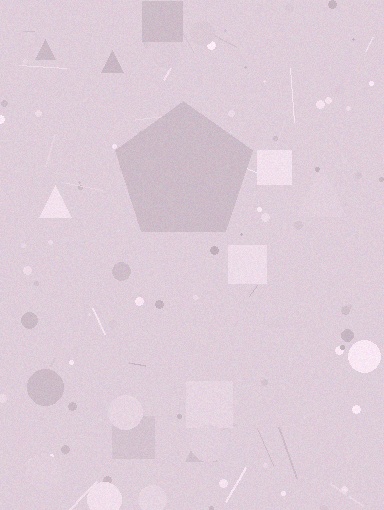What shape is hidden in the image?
A pentagon is hidden in the image.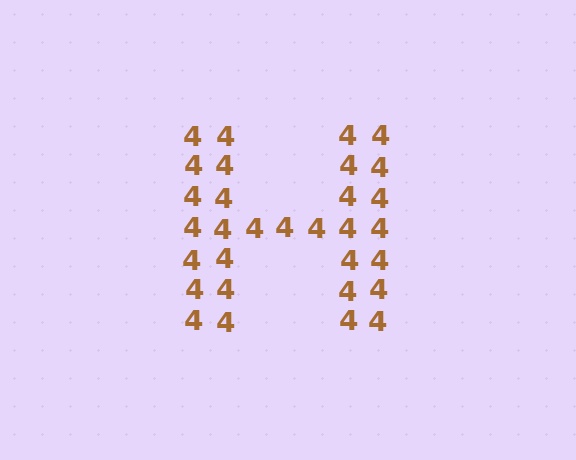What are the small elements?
The small elements are digit 4's.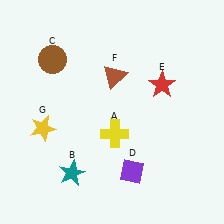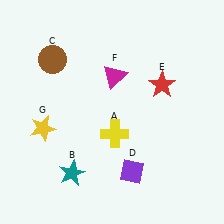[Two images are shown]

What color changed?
The triangle (F) changed from brown in Image 1 to magenta in Image 2.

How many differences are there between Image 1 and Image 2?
There is 1 difference between the two images.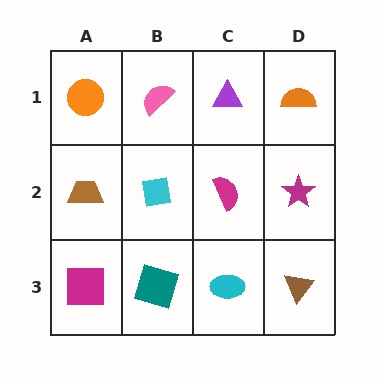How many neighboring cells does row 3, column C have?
3.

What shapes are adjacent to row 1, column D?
A magenta star (row 2, column D), a purple triangle (row 1, column C).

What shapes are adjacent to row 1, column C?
A magenta semicircle (row 2, column C), a pink semicircle (row 1, column B), an orange semicircle (row 1, column D).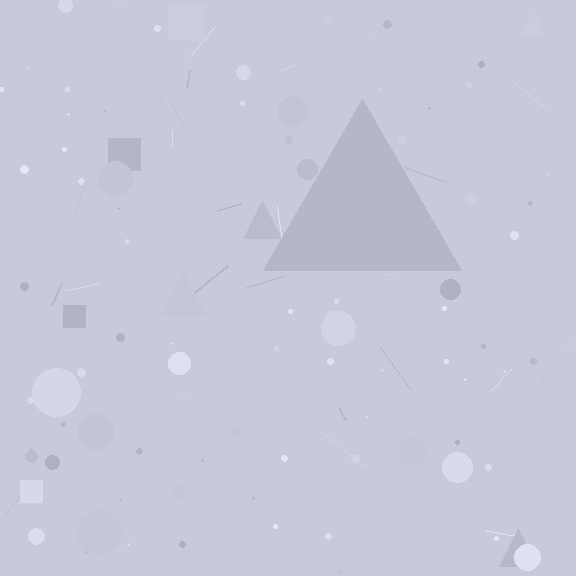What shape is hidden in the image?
A triangle is hidden in the image.